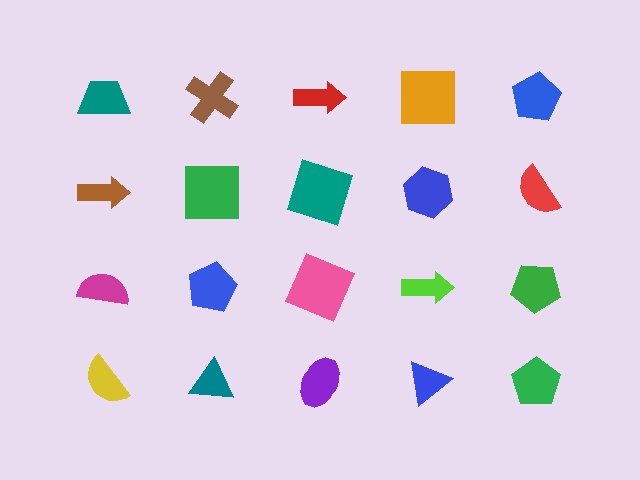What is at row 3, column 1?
A magenta semicircle.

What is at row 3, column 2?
A blue pentagon.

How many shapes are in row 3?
5 shapes.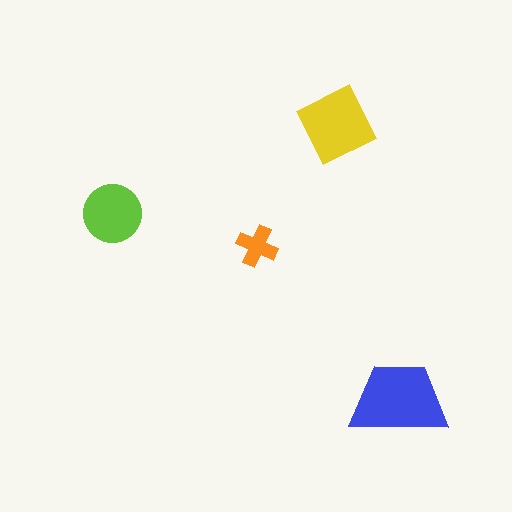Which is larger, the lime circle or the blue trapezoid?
The blue trapezoid.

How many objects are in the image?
There are 4 objects in the image.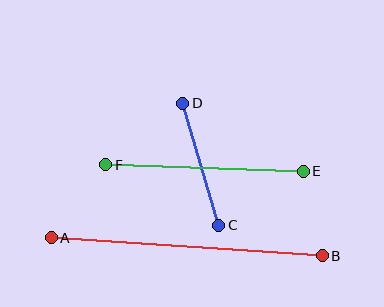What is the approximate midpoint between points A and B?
The midpoint is at approximately (187, 247) pixels.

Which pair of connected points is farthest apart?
Points A and B are farthest apart.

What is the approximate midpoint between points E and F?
The midpoint is at approximately (205, 168) pixels.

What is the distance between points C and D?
The distance is approximately 127 pixels.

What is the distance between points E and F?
The distance is approximately 198 pixels.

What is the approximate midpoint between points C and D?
The midpoint is at approximately (201, 164) pixels.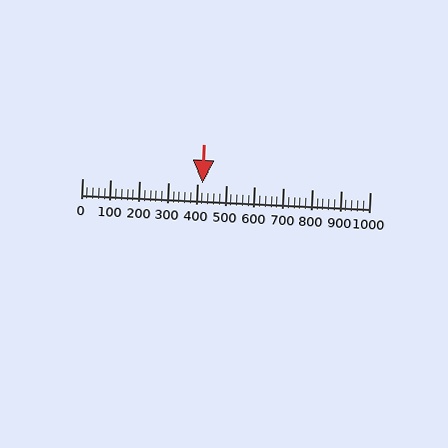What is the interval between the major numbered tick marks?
The major tick marks are spaced 100 units apart.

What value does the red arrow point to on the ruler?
The red arrow points to approximately 420.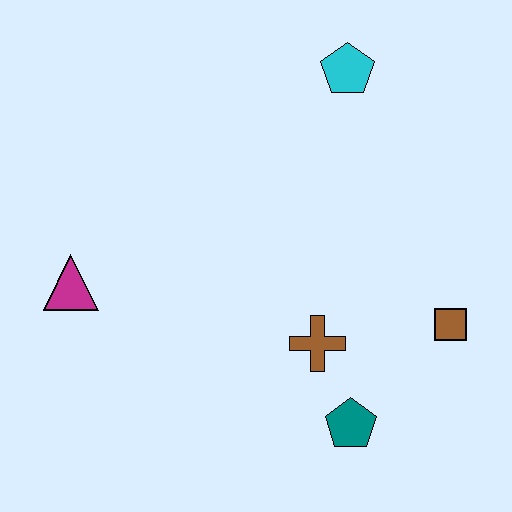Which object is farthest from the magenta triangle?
The brown square is farthest from the magenta triangle.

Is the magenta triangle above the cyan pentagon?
No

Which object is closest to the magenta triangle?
The brown cross is closest to the magenta triangle.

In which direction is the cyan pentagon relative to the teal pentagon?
The cyan pentagon is above the teal pentagon.